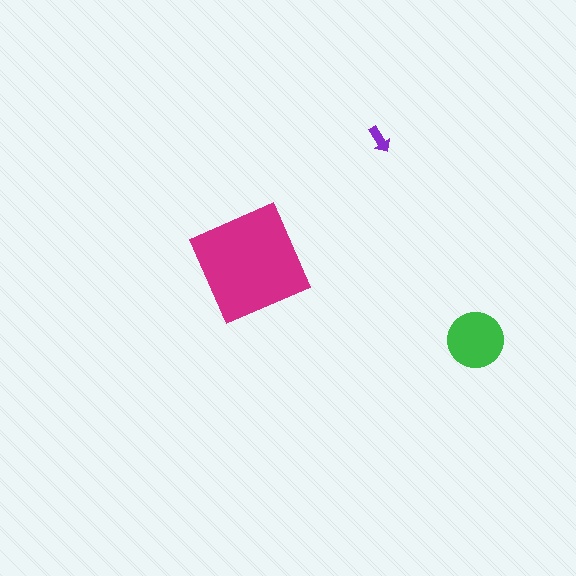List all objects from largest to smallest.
The magenta square, the green circle, the purple arrow.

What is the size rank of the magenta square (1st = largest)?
1st.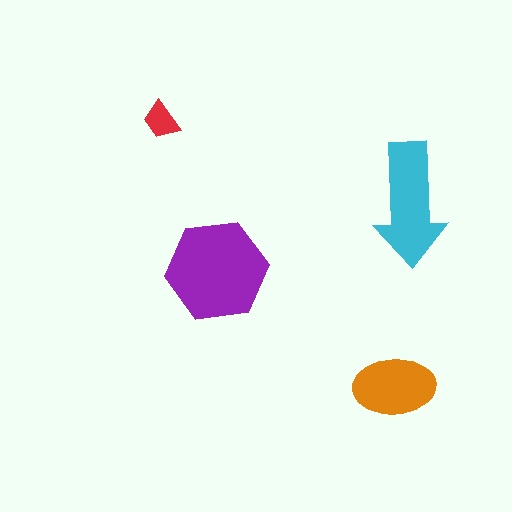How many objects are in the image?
There are 4 objects in the image.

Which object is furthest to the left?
The red trapezoid is leftmost.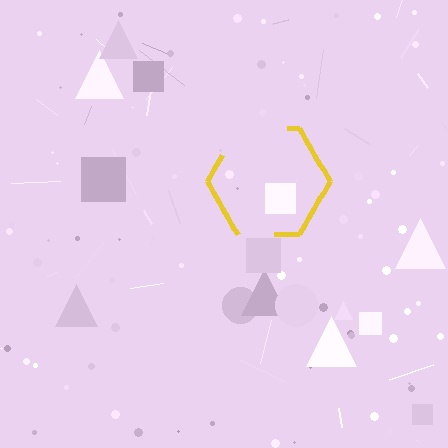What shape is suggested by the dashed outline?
The dashed outline suggests a hexagon.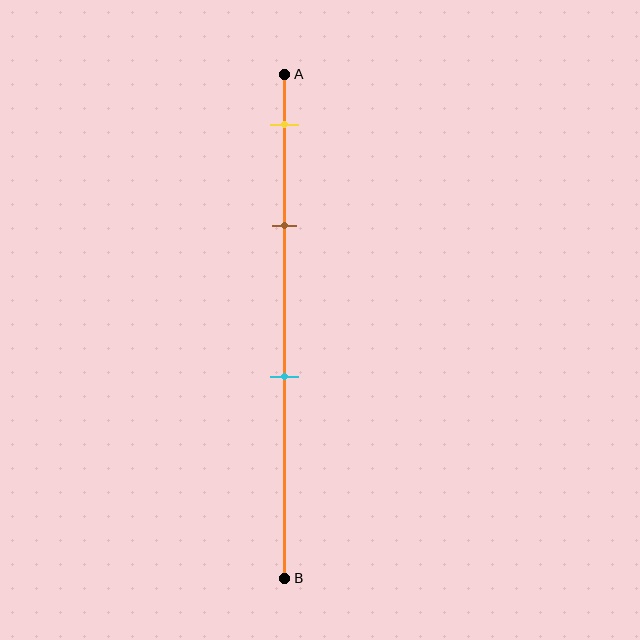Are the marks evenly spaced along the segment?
No, the marks are not evenly spaced.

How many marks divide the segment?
There are 3 marks dividing the segment.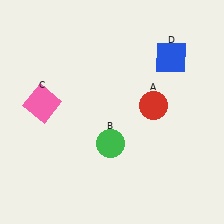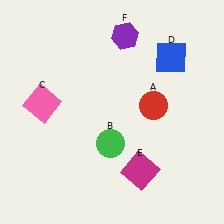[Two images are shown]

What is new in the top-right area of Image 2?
A purple hexagon (F) was added in the top-right area of Image 2.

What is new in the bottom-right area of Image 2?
A magenta square (E) was added in the bottom-right area of Image 2.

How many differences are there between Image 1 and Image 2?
There are 2 differences between the two images.